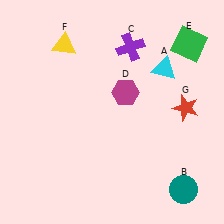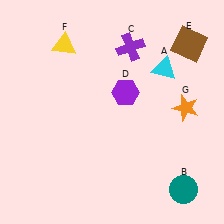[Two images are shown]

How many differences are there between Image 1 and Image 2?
There are 3 differences between the two images.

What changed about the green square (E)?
In Image 1, E is green. In Image 2, it changed to brown.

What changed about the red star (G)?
In Image 1, G is red. In Image 2, it changed to orange.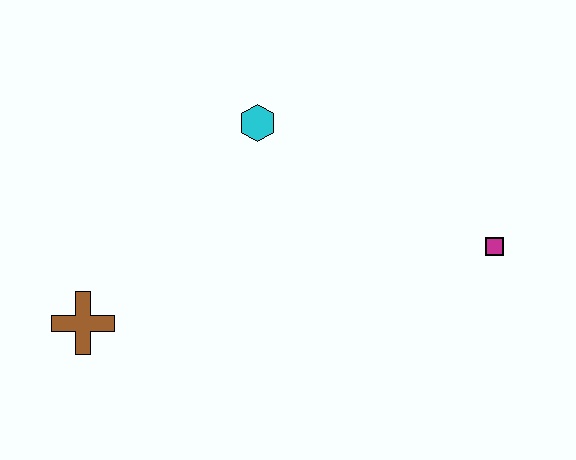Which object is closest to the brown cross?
The cyan hexagon is closest to the brown cross.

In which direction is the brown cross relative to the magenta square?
The brown cross is to the left of the magenta square.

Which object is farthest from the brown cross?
The magenta square is farthest from the brown cross.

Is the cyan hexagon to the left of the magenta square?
Yes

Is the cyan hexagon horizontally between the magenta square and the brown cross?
Yes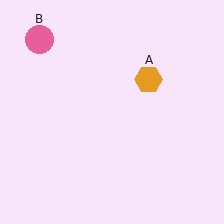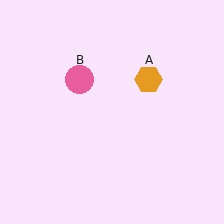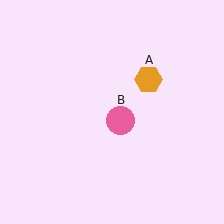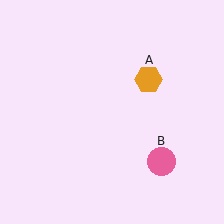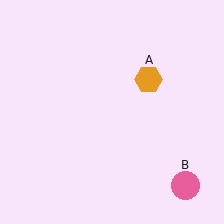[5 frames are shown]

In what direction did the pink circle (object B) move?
The pink circle (object B) moved down and to the right.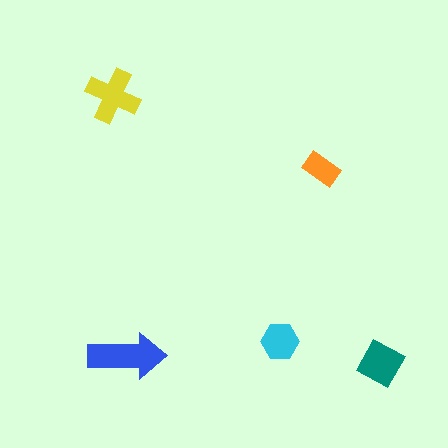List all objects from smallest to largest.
The orange rectangle, the cyan hexagon, the teal diamond, the yellow cross, the blue arrow.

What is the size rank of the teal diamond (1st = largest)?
3rd.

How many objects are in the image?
There are 5 objects in the image.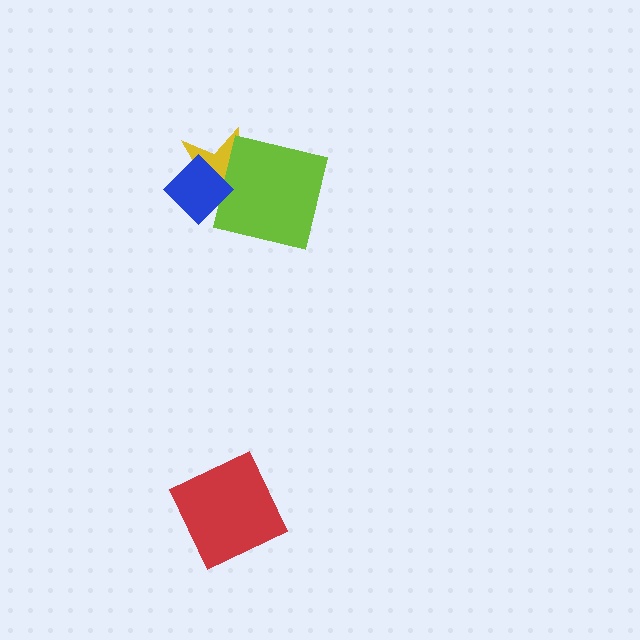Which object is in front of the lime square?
The blue diamond is in front of the lime square.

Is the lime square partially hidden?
Yes, it is partially covered by another shape.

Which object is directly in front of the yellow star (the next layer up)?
The lime square is directly in front of the yellow star.